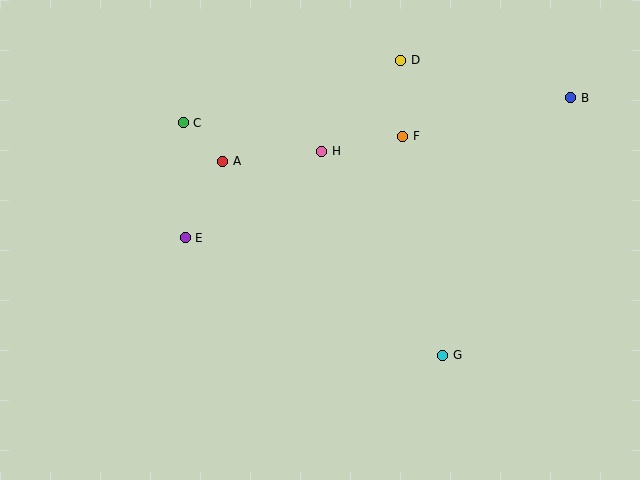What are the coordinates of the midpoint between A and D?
The midpoint between A and D is at (312, 111).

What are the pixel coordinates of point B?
Point B is at (571, 98).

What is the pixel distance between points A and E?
The distance between A and E is 85 pixels.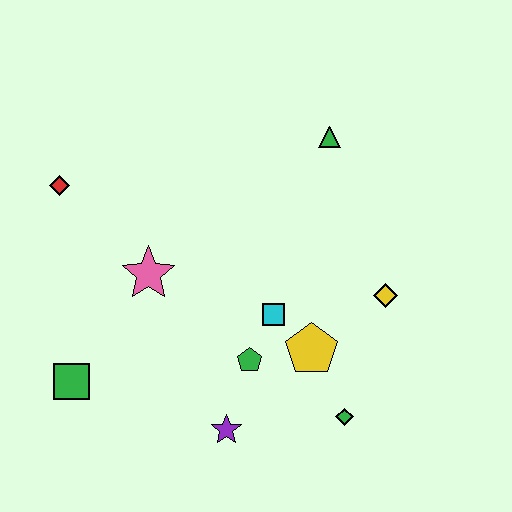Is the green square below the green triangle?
Yes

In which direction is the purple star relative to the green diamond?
The purple star is to the left of the green diamond.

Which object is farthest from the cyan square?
The red diamond is farthest from the cyan square.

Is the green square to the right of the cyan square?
No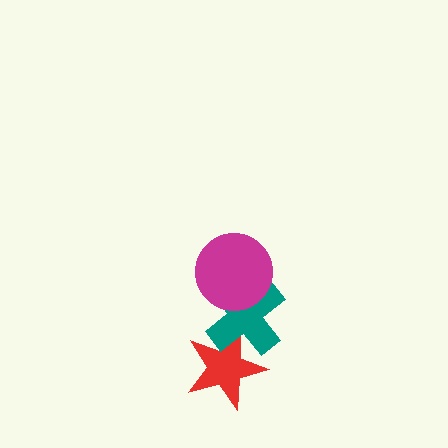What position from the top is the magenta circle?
The magenta circle is 1st from the top.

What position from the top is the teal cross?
The teal cross is 2nd from the top.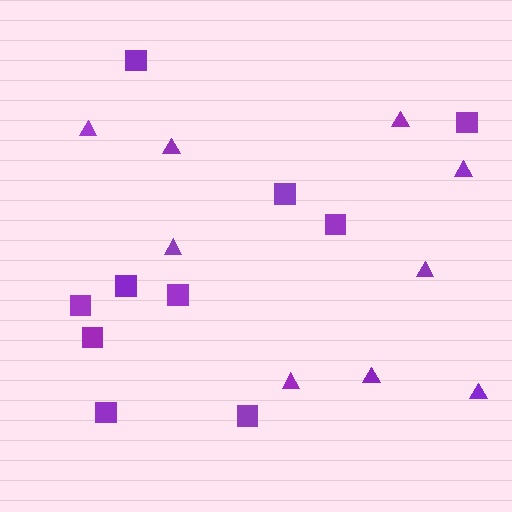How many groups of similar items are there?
There are 2 groups: one group of triangles (9) and one group of squares (10).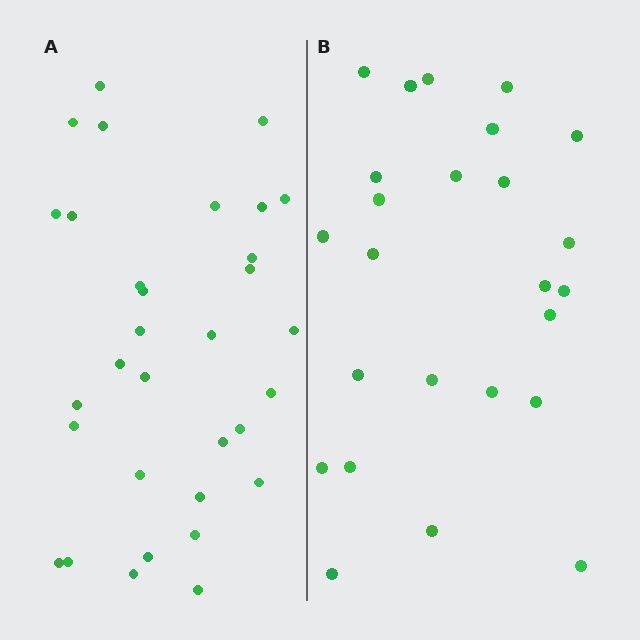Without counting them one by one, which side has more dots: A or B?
Region A (the left region) has more dots.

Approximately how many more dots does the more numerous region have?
Region A has roughly 8 or so more dots than region B.